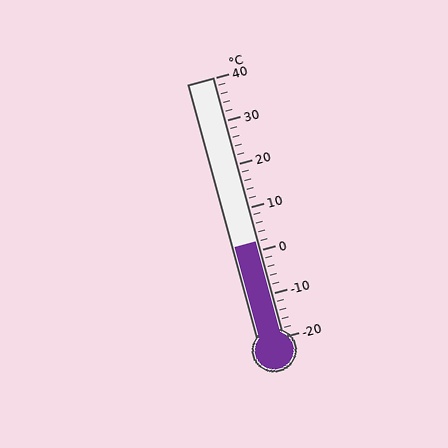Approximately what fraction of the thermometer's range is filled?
The thermometer is filled to approximately 35% of its range.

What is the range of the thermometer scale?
The thermometer scale ranges from -20°C to 40°C.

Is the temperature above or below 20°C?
The temperature is below 20°C.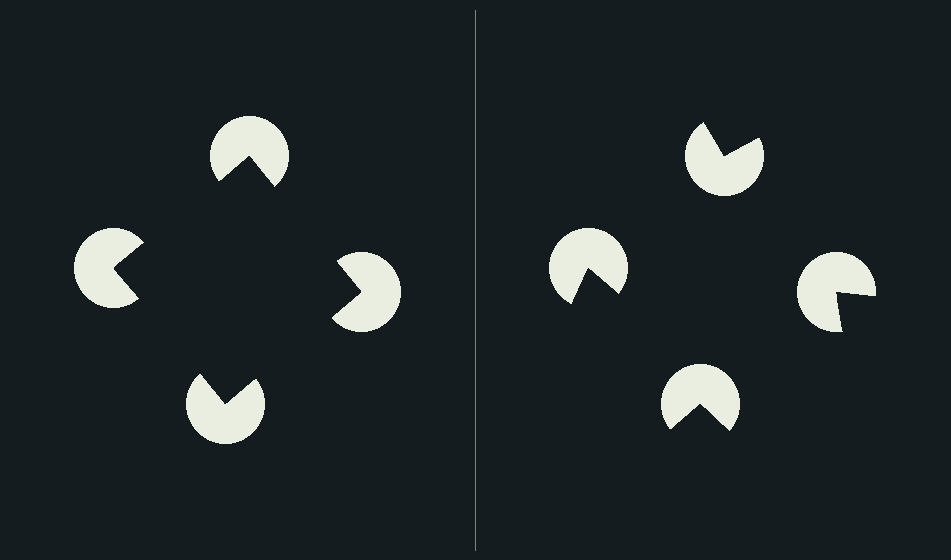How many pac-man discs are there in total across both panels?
8 — 4 on each side.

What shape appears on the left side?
An illusory square.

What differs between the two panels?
The pac-man discs are positioned identically on both sides; only the wedge orientations differ. On the left they align to a square; on the right they are misaligned.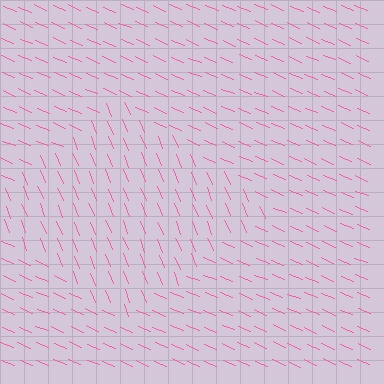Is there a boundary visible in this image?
Yes, there is a texture boundary formed by a change in line orientation.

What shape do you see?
I see a diamond.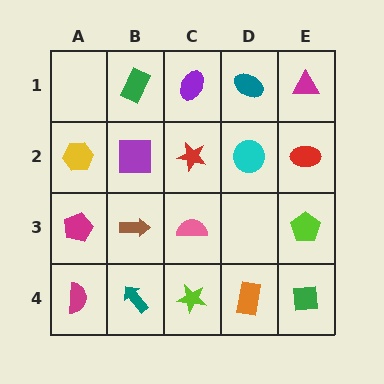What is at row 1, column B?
A green rectangle.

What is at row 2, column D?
A cyan circle.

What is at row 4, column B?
A teal arrow.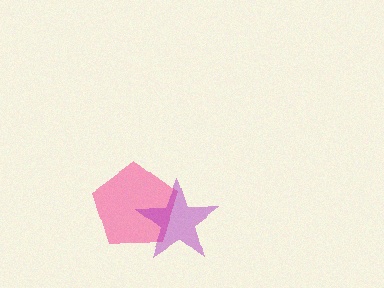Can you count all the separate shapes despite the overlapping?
Yes, there are 2 separate shapes.